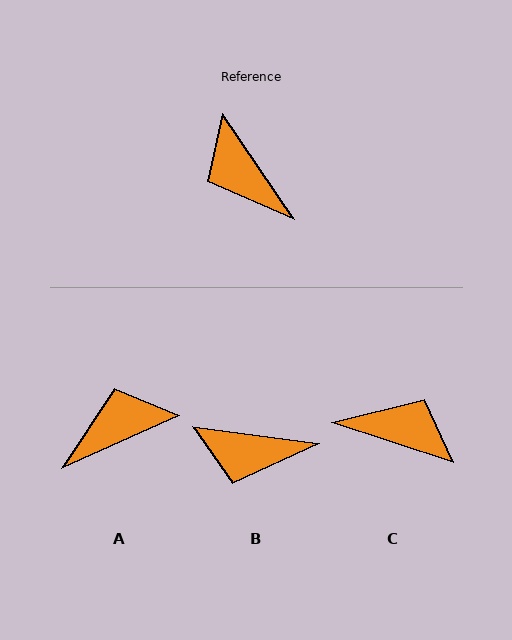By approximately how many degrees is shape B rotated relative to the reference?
Approximately 48 degrees counter-clockwise.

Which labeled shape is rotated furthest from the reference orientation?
C, about 142 degrees away.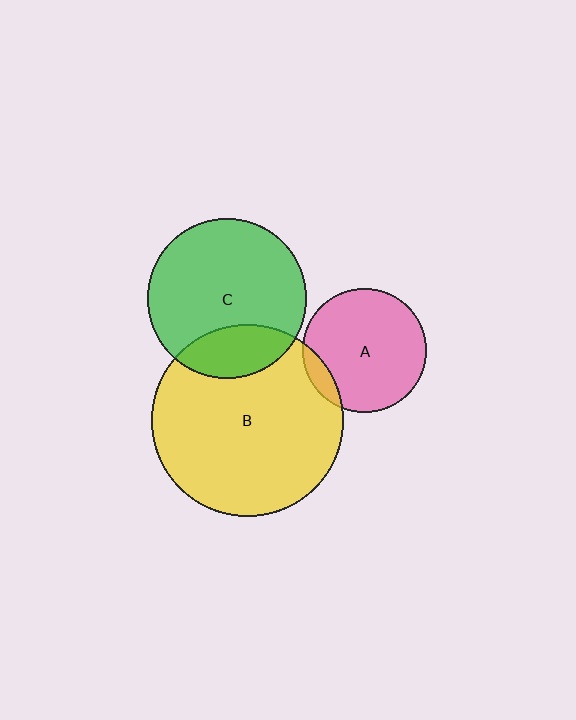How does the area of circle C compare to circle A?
Approximately 1.6 times.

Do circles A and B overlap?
Yes.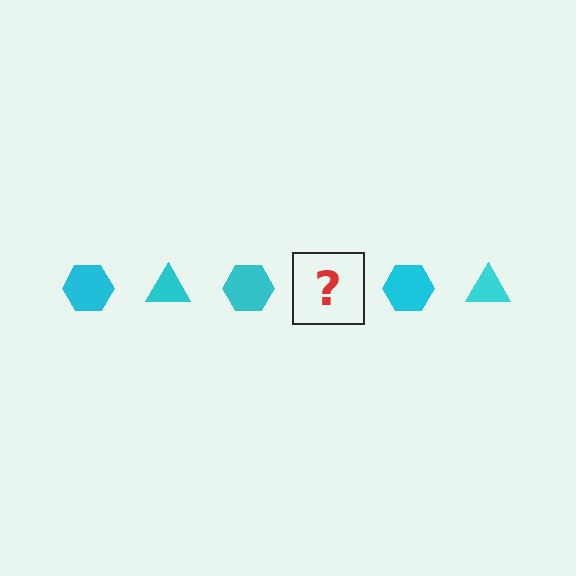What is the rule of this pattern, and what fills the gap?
The rule is that the pattern cycles through hexagon, triangle shapes in cyan. The gap should be filled with a cyan triangle.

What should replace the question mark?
The question mark should be replaced with a cyan triangle.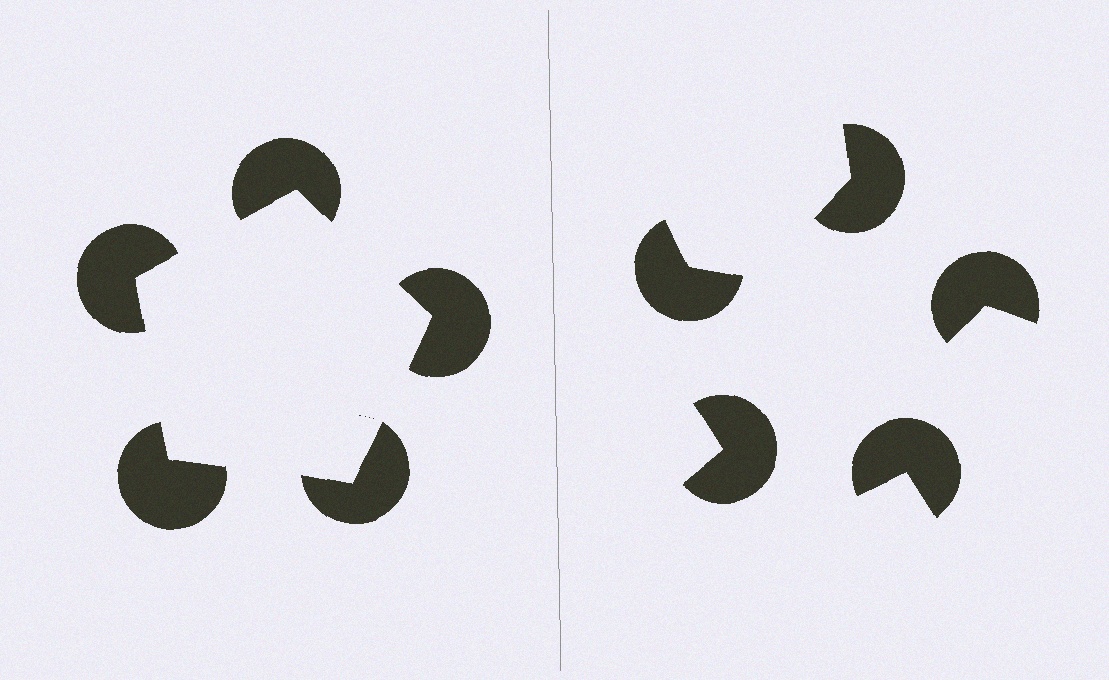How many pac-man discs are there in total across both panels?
10 — 5 on each side.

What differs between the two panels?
The pac-man discs are positioned identically on both sides; only the wedge orientations differ. On the left they align to a pentagon; on the right they are misaligned.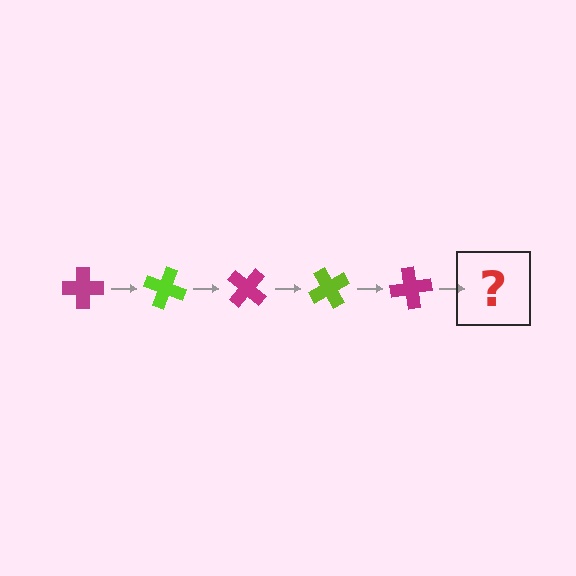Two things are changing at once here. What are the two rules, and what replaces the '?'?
The two rules are that it rotates 20 degrees each step and the color cycles through magenta and lime. The '?' should be a lime cross, rotated 100 degrees from the start.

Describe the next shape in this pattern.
It should be a lime cross, rotated 100 degrees from the start.